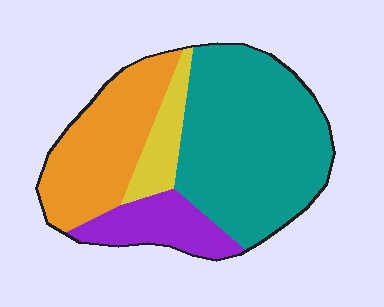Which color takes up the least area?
Yellow, at roughly 10%.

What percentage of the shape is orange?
Orange takes up about one quarter (1/4) of the shape.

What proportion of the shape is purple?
Purple takes up about one eighth (1/8) of the shape.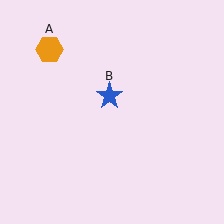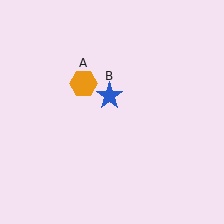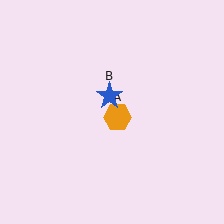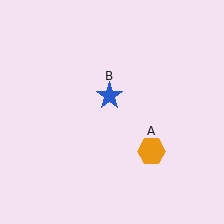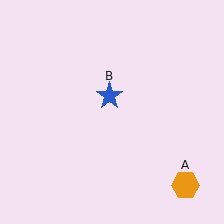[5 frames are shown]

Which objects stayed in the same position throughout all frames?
Blue star (object B) remained stationary.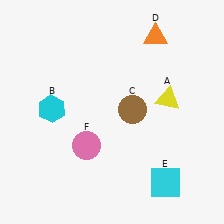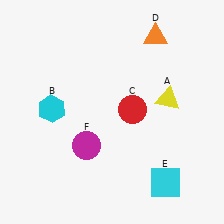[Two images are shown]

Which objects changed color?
C changed from brown to red. F changed from pink to magenta.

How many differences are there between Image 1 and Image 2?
There are 2 differences between the two images.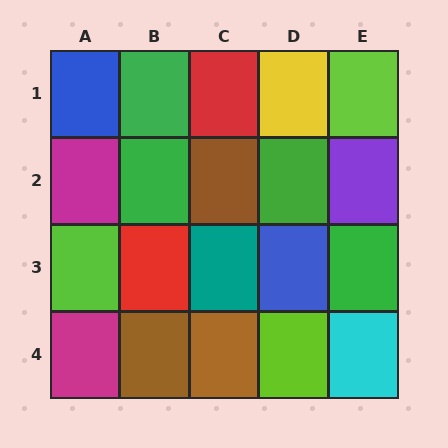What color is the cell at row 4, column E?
Cyan.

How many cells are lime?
3 cells are lime.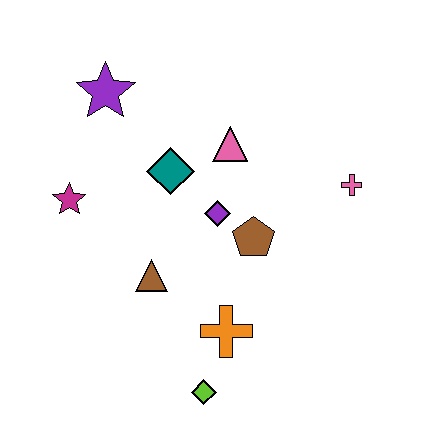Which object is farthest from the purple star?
The lime diamond is farthest from the purple star.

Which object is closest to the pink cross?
The brown pentagon is closest to the pink cross.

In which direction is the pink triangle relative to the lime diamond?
The pink triangle is above the lime diamond.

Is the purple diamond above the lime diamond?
Yes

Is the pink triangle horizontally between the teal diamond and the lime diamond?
No